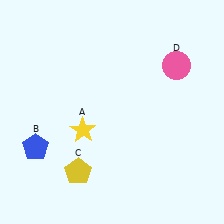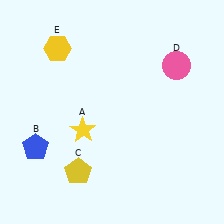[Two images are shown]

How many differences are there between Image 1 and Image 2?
There is 1 difference between the two images.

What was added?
A yellow hexagon (E) was added in Image 2.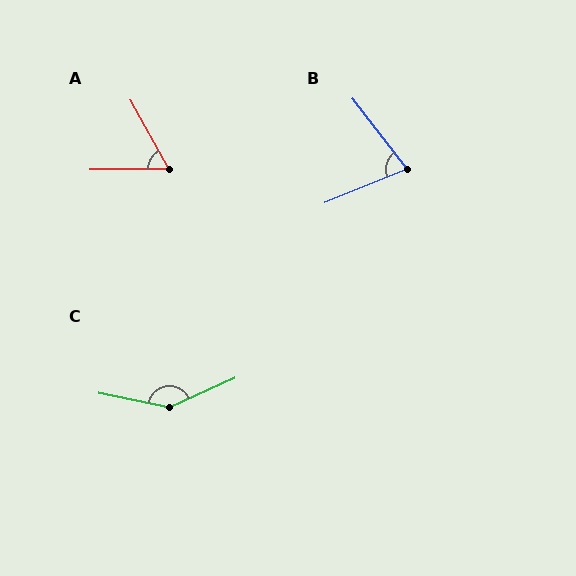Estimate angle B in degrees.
Approximately 74 degrees.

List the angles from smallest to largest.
A (61°), B (74°), C (145°).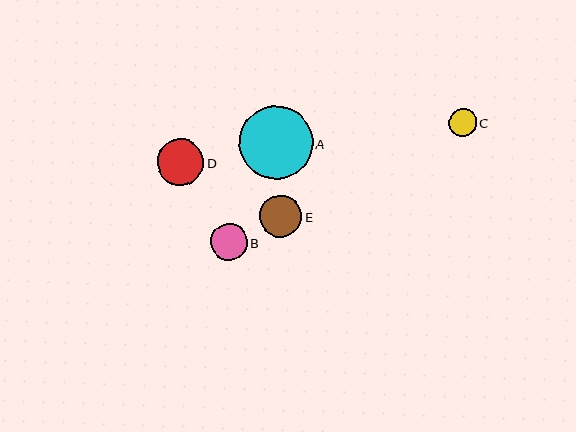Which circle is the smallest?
Circle C is the smallest with a size of approximately 28 pixels.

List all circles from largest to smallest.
From largest to smallest: A, D, E, B, C.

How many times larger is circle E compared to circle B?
Circle E is approximately 1.1 times the size of circle B.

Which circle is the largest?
Circle A is the largest with a size of approximately 74 pixels.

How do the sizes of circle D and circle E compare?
Circle D and circle E are approximately the same size.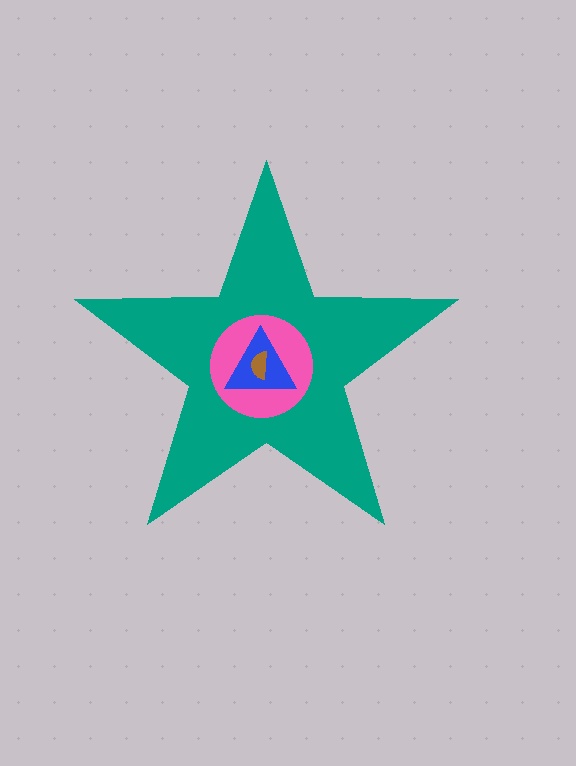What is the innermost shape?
The brown semicircle.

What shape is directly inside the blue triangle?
The brown semicircle.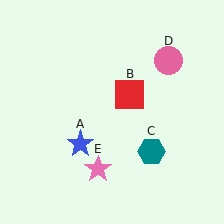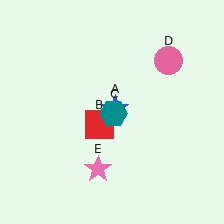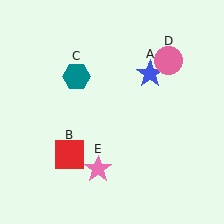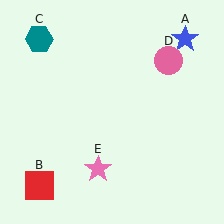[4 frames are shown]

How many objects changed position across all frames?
3 objects changed position: blue star (object A), red square (object B), teal hexagon (object C).